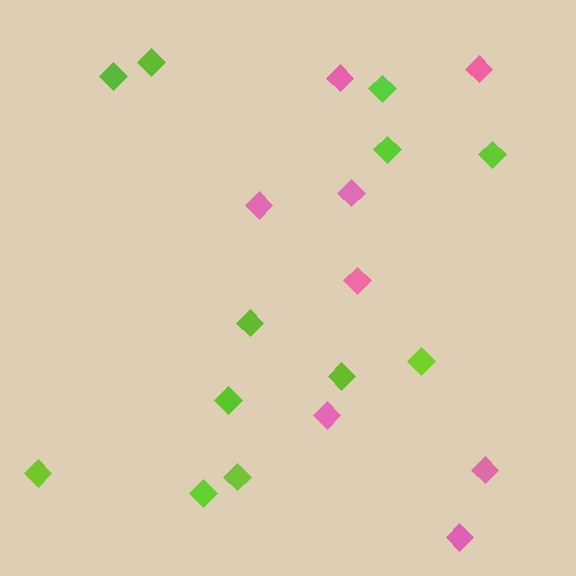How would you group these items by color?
There are 2 groups: one group of lime diamonds (12) and one group of pink diamonds (8).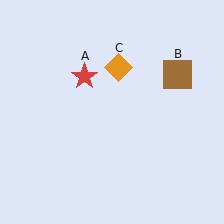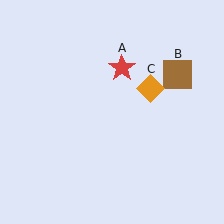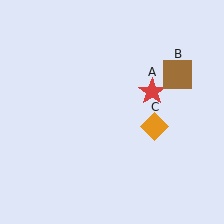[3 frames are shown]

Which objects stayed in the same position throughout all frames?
Brown square (object B) remained stationary.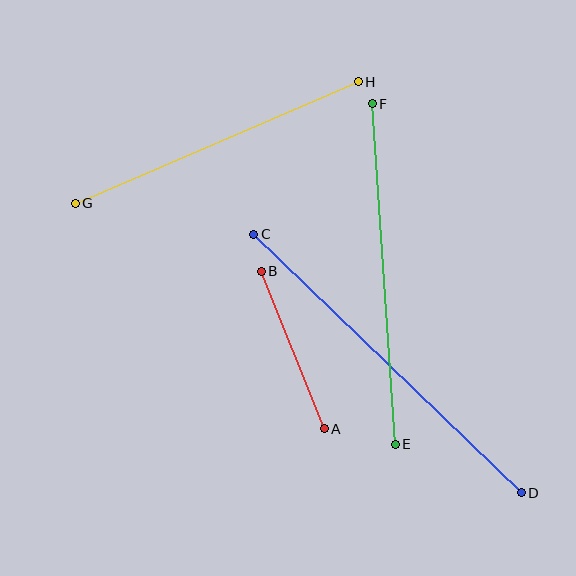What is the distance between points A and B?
The distance is approximately 170 pixels.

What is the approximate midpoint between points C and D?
The midpoint is at approximately (388, 364) pixels.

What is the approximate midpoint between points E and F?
The midpoint is at approximately (384, 274) pixels.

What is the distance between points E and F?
The distance is approximately 341 pixels.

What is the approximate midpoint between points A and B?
The midpoint is at approximately (293, 350) pixels.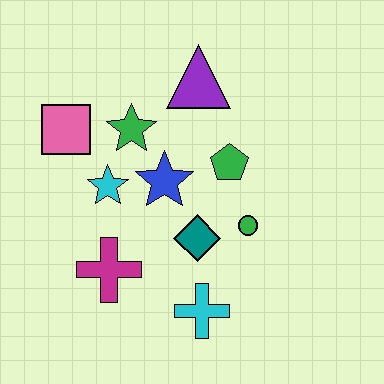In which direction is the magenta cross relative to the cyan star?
The magenta cross is below the cyan star.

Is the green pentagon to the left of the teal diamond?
No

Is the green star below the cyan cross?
No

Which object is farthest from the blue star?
The cyan cross is farthest from the blue star.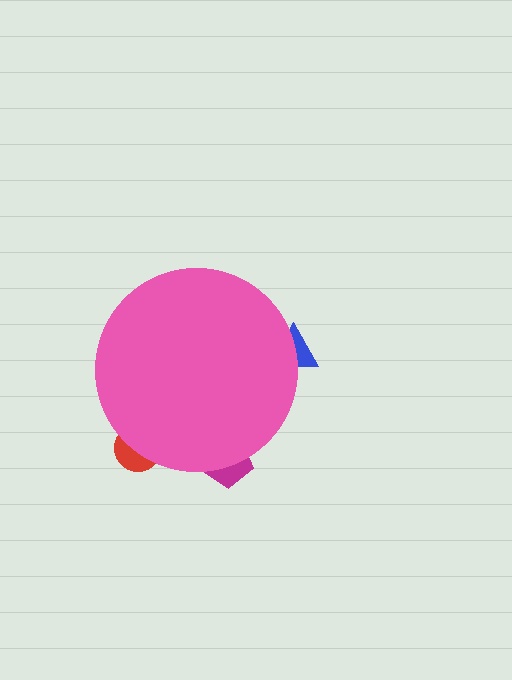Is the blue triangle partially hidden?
Yes, the blue triangle is partially hidden behind the pink circle.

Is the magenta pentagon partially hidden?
Yes, the magenta pentagon is partially hidden behind the pink circle.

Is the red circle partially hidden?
Yes, the red circle is partially hidden behind the pink circle.